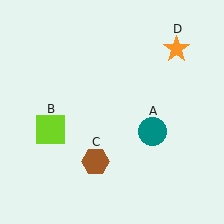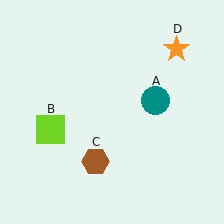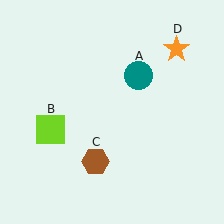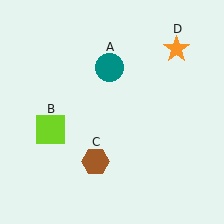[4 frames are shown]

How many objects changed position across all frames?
1 object changed position: teal circle (object A).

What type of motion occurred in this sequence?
The teal circle (object A) rotated counterclockwise around the center of the scene.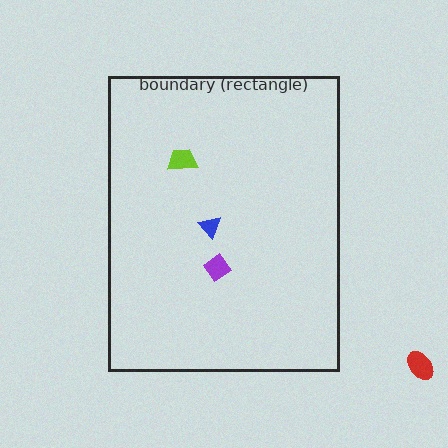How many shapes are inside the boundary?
3 inside, 1 outside.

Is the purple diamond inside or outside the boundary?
Inside.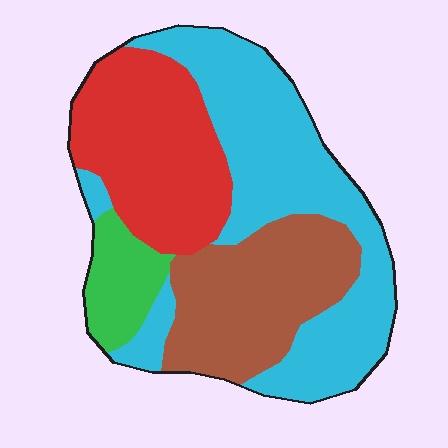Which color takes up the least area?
Green, at roughly 10%.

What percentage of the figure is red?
Red covers roughly 25% of the figure.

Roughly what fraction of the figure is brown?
Brown covers roughly 25% of the figure.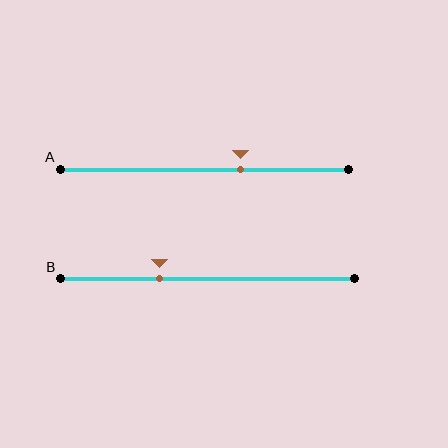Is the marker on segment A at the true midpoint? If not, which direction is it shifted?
No, the marker on segment A is shifted to the right by about 12% of the segment length.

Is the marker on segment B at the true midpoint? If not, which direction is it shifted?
No, the marker on segment B is shifted to the left by about 16% of the segment length.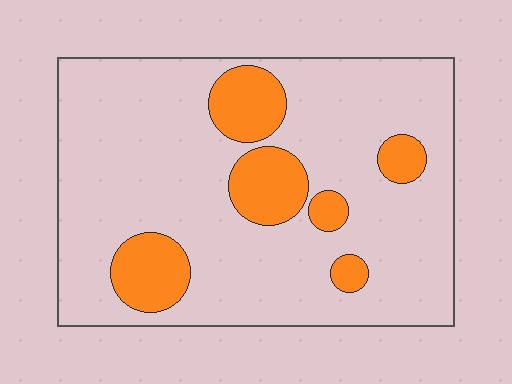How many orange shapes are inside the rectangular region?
6.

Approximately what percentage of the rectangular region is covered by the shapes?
Approximately 20%.